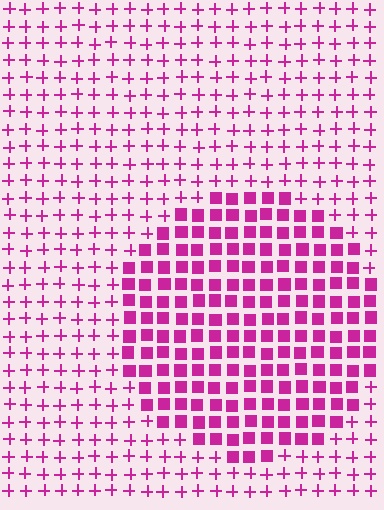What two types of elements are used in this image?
The image uses squares inside the circle region and plus signs outside it.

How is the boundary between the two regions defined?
The boundary is defined by a change in element shape: squares inside vs. plus signs outside. All elements share the same color and spacing.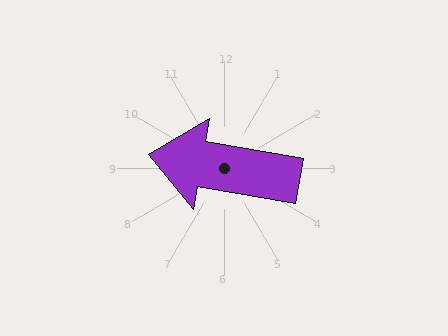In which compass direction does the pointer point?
West.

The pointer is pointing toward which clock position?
Roughly 9 o'clock.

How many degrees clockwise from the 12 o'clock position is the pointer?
Approximately 280 degrees.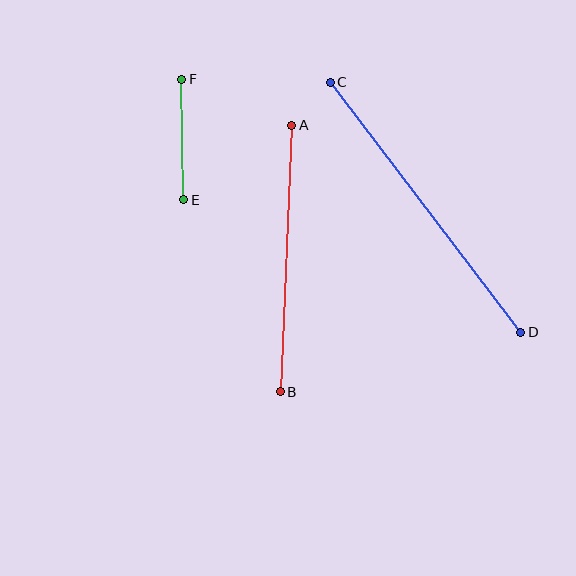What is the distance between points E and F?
The distance is approximately 121 pixels.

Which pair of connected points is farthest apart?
Points C and D are farthest apart.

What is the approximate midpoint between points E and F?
The midpoint is at approximately (183, 139) pixels.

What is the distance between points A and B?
The distance is approximately 266 pixels.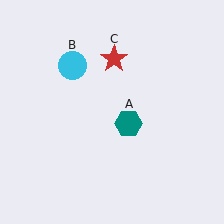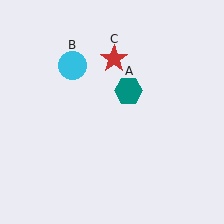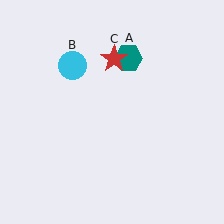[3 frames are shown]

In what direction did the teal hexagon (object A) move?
The teal hexagon (object A) moved up.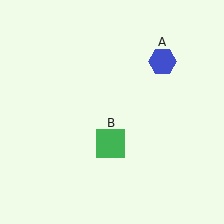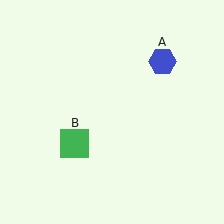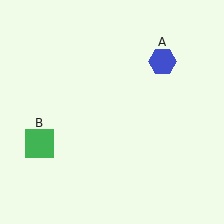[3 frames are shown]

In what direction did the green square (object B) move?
The green square (object B) moved left.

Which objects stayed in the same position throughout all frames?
Blue hexagon (object A) remained stationary.